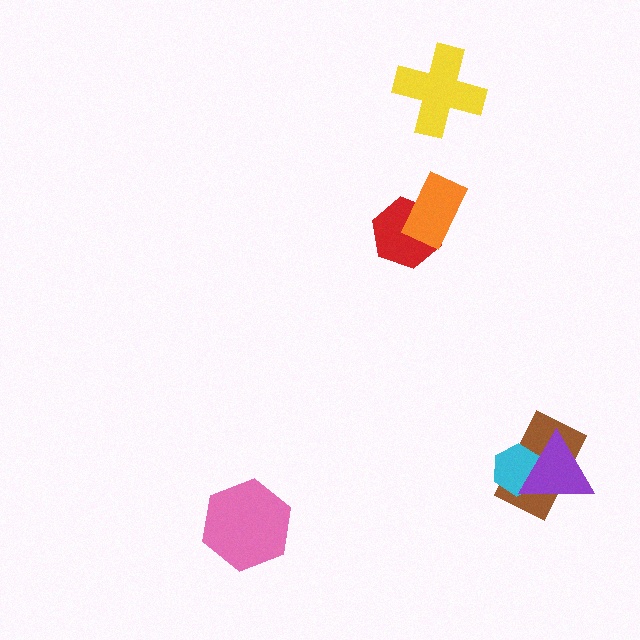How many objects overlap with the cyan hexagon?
2 objects overlap with the cyan hexagon.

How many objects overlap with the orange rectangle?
1 object overlaps with the orange rectangle.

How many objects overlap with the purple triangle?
2 objects overlap with the purple triangle.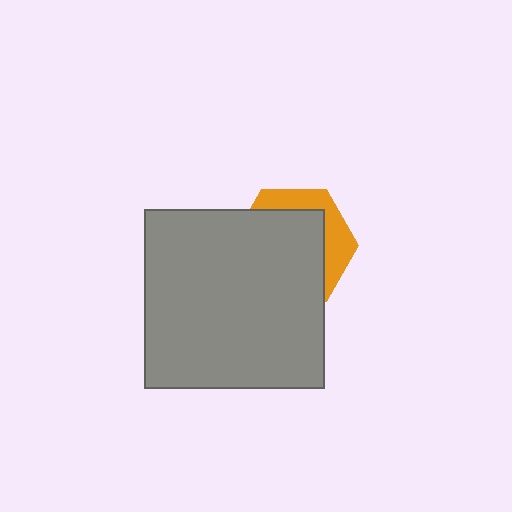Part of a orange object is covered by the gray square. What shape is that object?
It is a hexagon.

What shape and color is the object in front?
The object in front is a gray square.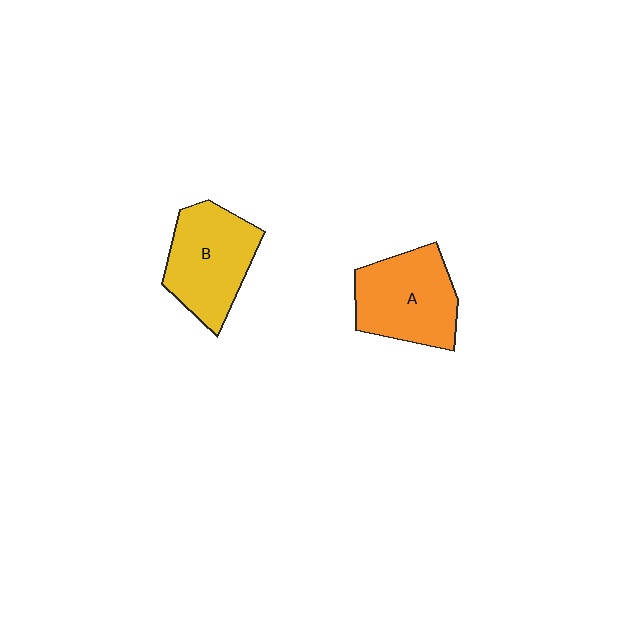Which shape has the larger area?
Shape A (orange).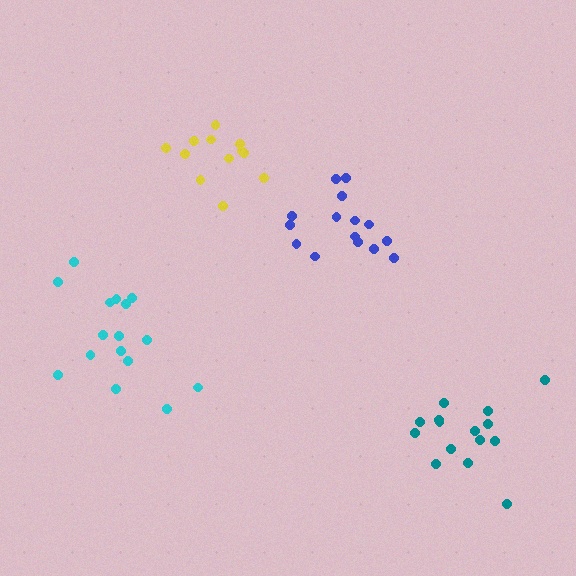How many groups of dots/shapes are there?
There are 4 groups.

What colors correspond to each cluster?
The clusters are colored: yellow, blue, cyan, teal.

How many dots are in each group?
Group 1: 12 dots, Group 2: 15 dots, Group 3: 16 dots, Group 4: 15 dots (58 total).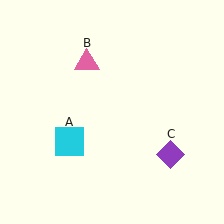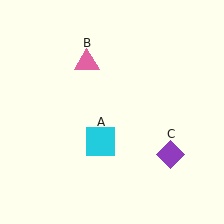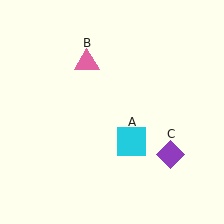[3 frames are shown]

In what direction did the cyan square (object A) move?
The cyan square (object A) moved right.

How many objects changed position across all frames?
1 object changed position: cyan square (object A).